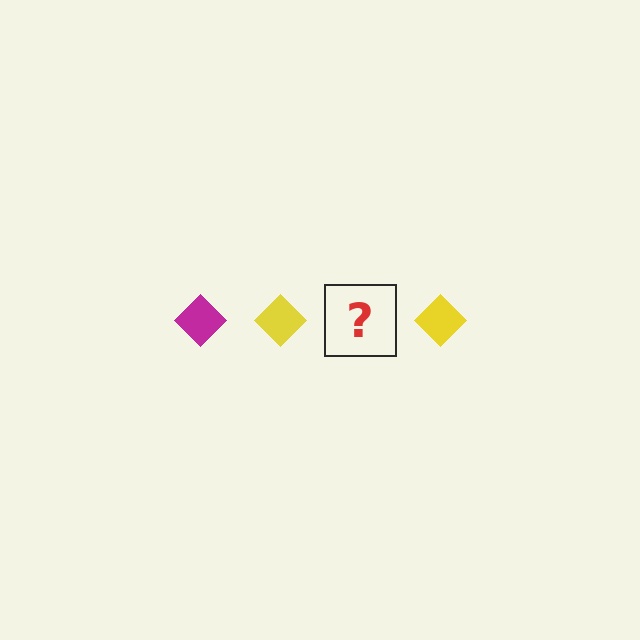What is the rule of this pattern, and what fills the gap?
The rule is that the pattern cycles through magenta, yellow diamonds. The gap should be filled with a magenta diamond.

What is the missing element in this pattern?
The missing element is a magenta diamond.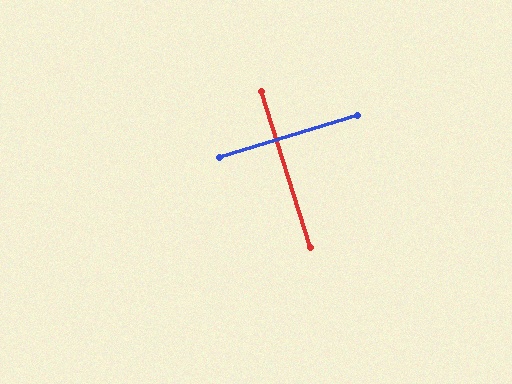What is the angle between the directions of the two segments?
Approximately 89 degrees.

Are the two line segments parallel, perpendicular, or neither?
Perpendicular — they meet at approximately 89°.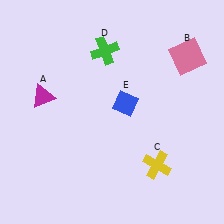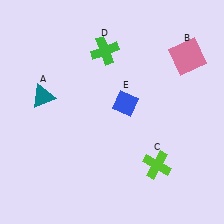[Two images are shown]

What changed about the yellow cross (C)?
In Image 1, C is yellow. In Image 2, it changed to lime.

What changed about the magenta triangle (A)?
In Image 1, A is magenta. In Image 2, it changed to teal.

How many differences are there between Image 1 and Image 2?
There are 2 differences between the two images.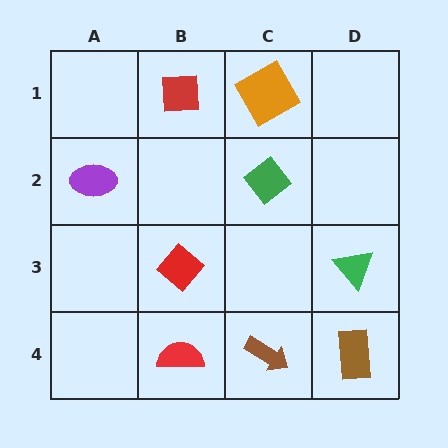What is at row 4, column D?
A brown rectangle.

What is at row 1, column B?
A red square.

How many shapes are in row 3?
2 shapes.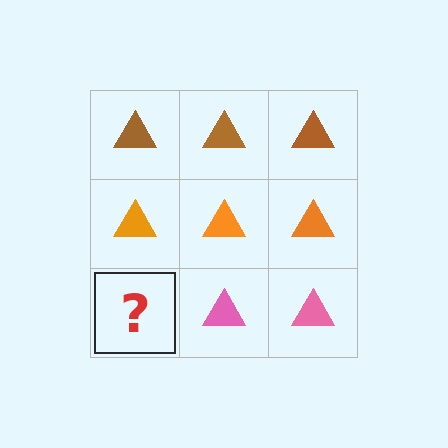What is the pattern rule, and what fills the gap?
The rule is that each row has a consistent color. The gap should be filled with a pink triangle.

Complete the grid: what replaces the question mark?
The question mark should be replaced with a pink triangle.